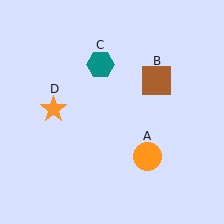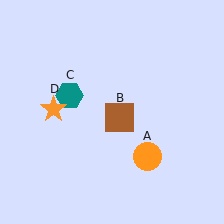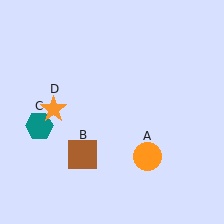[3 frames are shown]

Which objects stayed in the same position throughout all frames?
Orange circle (object A) and orange star (object D) remained stationary.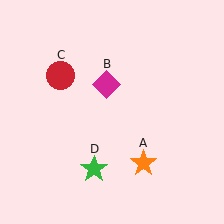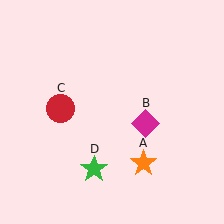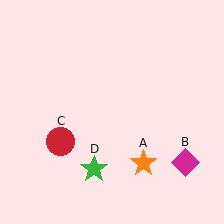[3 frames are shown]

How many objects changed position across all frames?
2 objects changed position: magenta diamond (object B), red circle (object C).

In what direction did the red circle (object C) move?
The red circle (object C) moved down.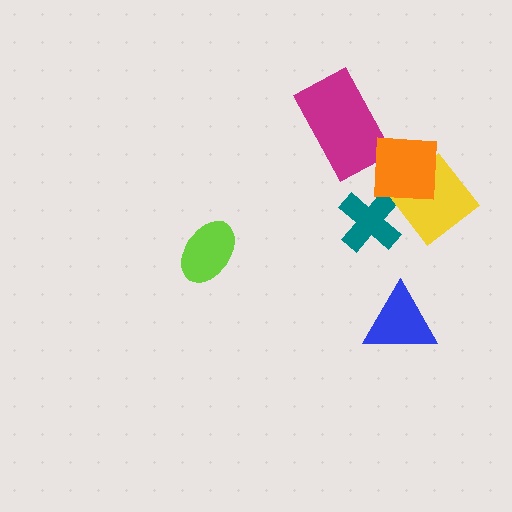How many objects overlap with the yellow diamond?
1 object overlaps with the yellow diamond.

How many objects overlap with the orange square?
3 objects overlap with the orange square.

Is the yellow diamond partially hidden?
Yes, it is partially covered by another shape.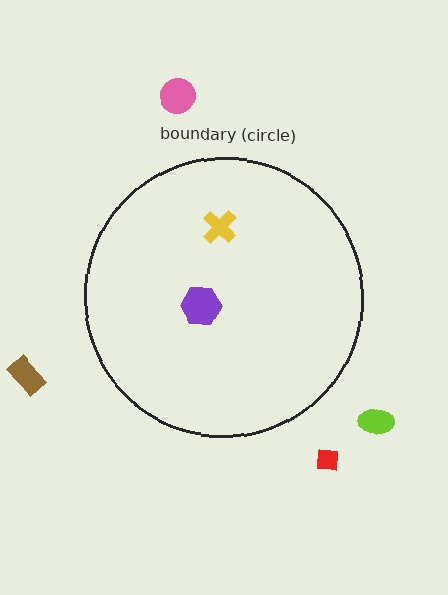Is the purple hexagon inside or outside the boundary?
Inside.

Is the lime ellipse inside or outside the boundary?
Outside.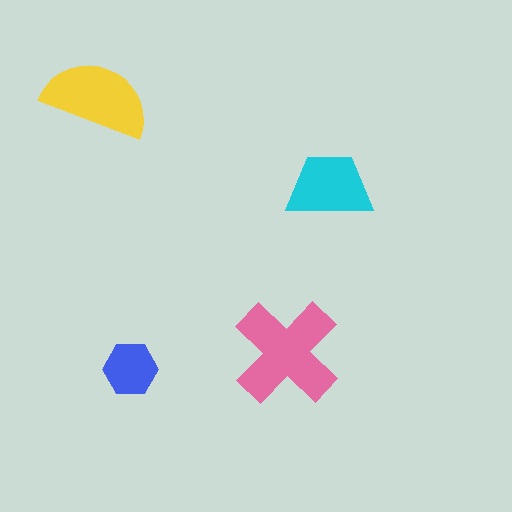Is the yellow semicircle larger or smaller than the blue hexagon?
Larger.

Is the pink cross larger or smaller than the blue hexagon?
Larger.